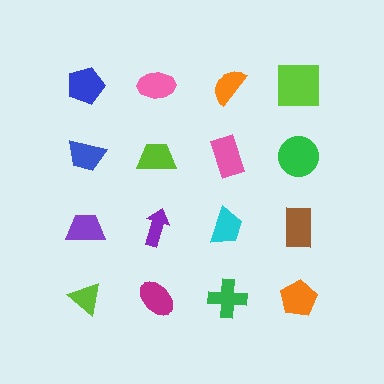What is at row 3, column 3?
A cyan trapezoid.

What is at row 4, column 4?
An orange pentagon.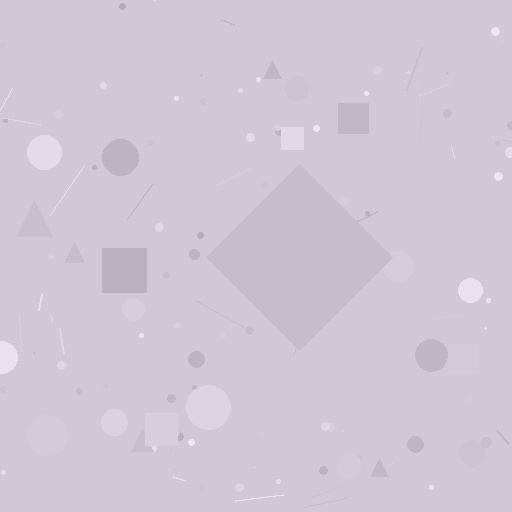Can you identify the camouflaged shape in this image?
The camouflaged shape is a diamond.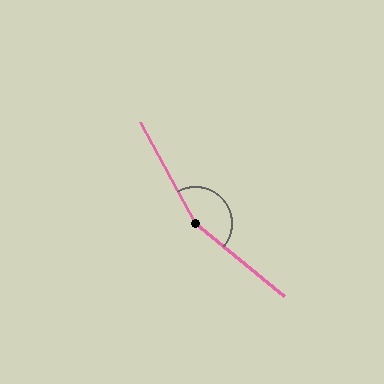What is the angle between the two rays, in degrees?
Approximately 158 degrees.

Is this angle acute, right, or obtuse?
It is obtuse.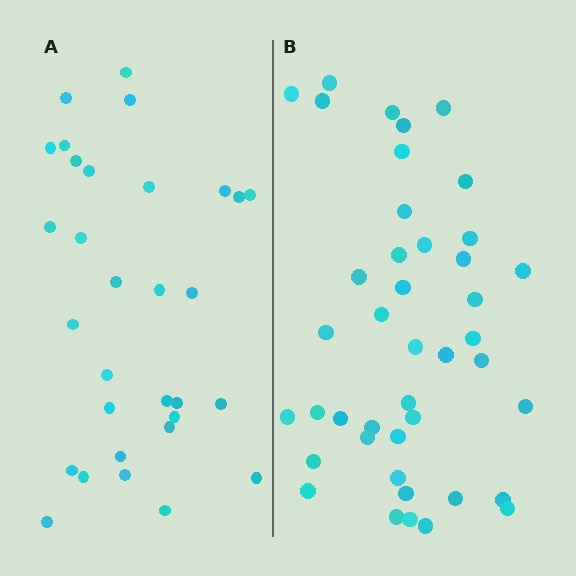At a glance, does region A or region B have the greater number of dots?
Region B (the right region) has more dots.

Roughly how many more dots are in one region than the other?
Region B has roughly 12 or so more dots than region A.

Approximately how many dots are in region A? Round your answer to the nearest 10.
About 30 dots. (The exact count is 31, which rounds to 30.)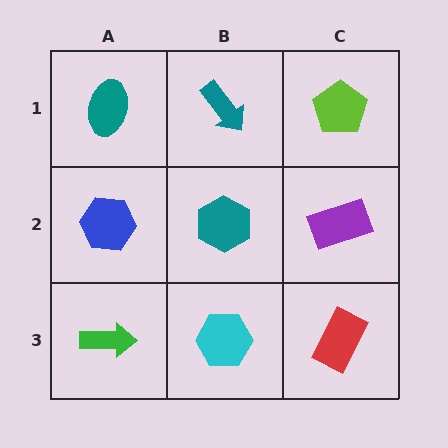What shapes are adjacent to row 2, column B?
A teal arrow (row 1, column B), a cyan hexagon (row 3, column B), a blue hexagon (row 2, column A), a purple rectangle (row 2, column C).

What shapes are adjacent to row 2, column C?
A lime pentagon (row 1, column C), a red rectangle (row 3, column C), a teal hexagon (row 2, column B).